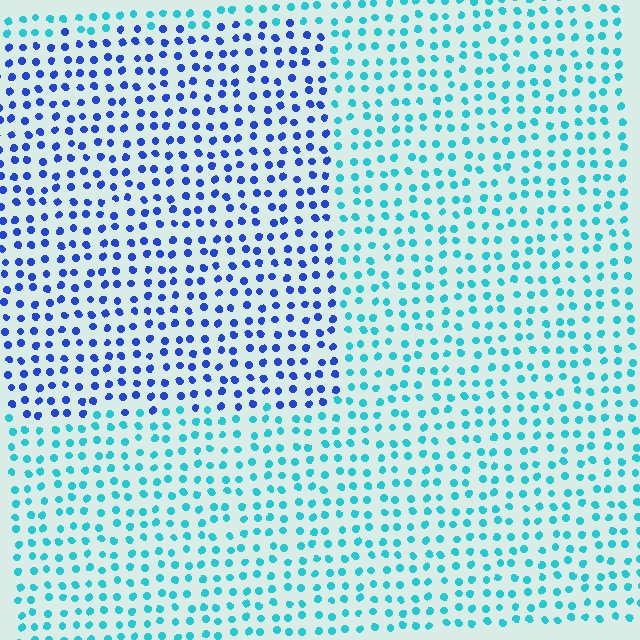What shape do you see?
I see a rectangle.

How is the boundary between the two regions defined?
The boundary is defined purely by a slight shift in hue (about 46 degrees). Spacing, size, and orientation are identical on both sides.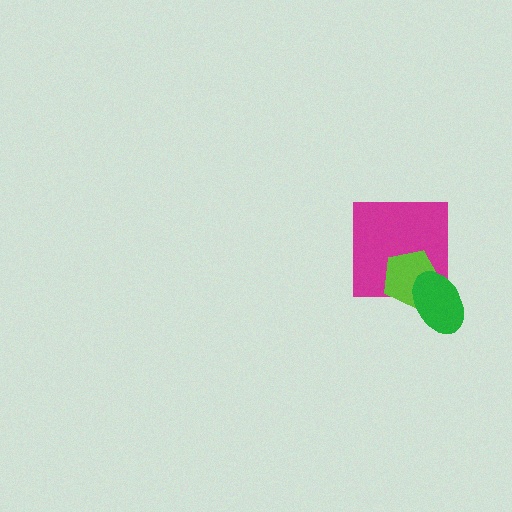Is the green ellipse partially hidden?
No, no other shape covers it.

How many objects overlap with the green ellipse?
2 objects overlap with the green ellipse.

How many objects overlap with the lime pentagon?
2 objects overlap with the lime pentagon.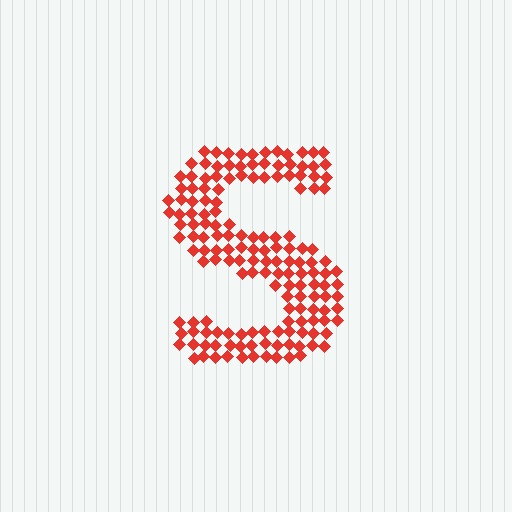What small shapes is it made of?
It is made of small diamonds.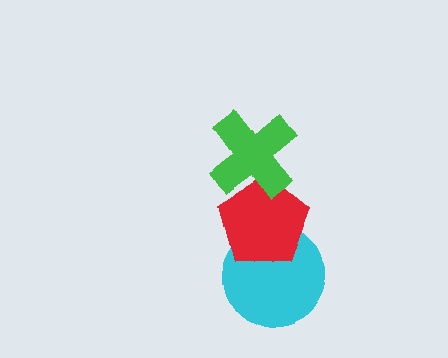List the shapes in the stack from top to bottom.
From top to bottom: the green cross, the red pentagon, the cyan circle.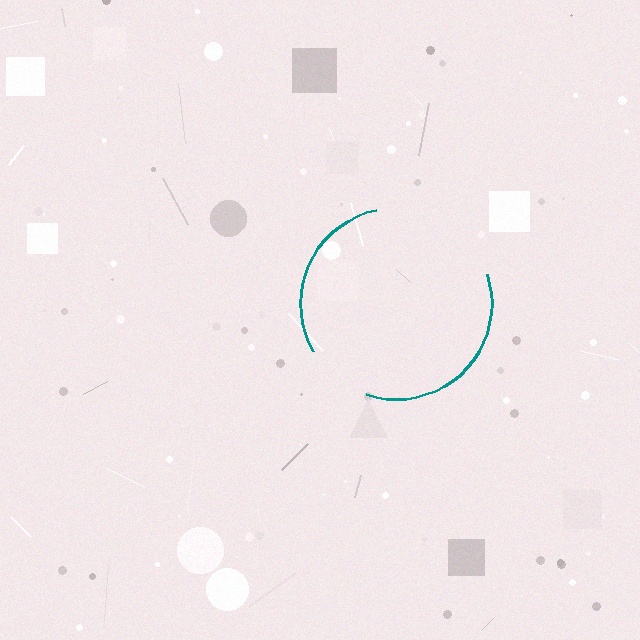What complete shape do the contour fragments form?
The contour fragments form a circle.